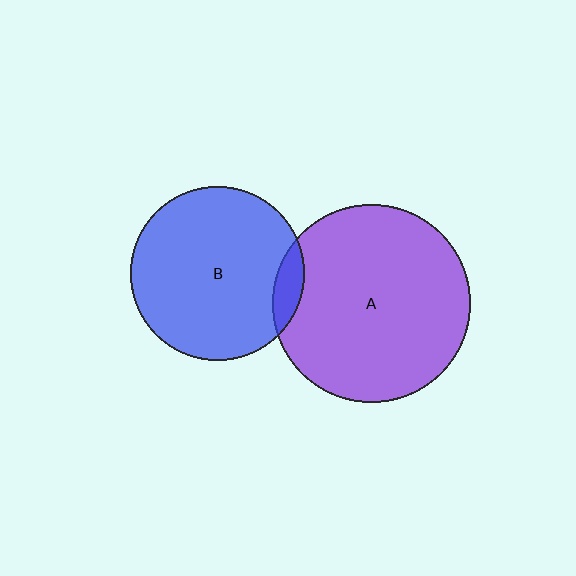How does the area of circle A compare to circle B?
Approximately 1.3 times.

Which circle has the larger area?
Circle A (purple).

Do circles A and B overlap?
Yes.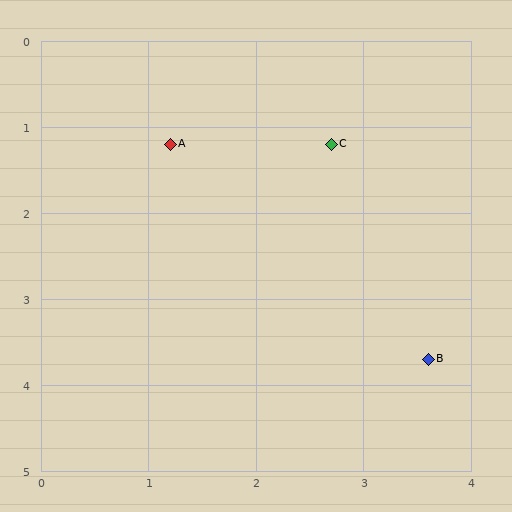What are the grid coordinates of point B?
Point B is at approximately (3.6, 3.7).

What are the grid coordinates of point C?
Point C is at approximately (2.7, 1.2).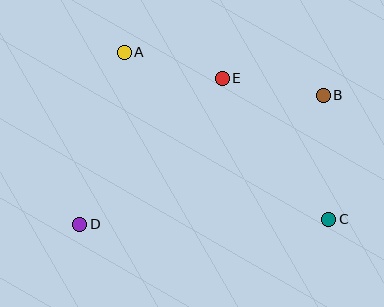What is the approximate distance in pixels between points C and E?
The distance between C and E is approximately 177 pixels.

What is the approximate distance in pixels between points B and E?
The distance between B and E is approximately 103 pixels.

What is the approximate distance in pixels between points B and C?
The distance between B and C is approximately 124 pixels.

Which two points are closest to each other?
Points A and E are closest to each other.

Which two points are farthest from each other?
Points B and D are farthest from each other.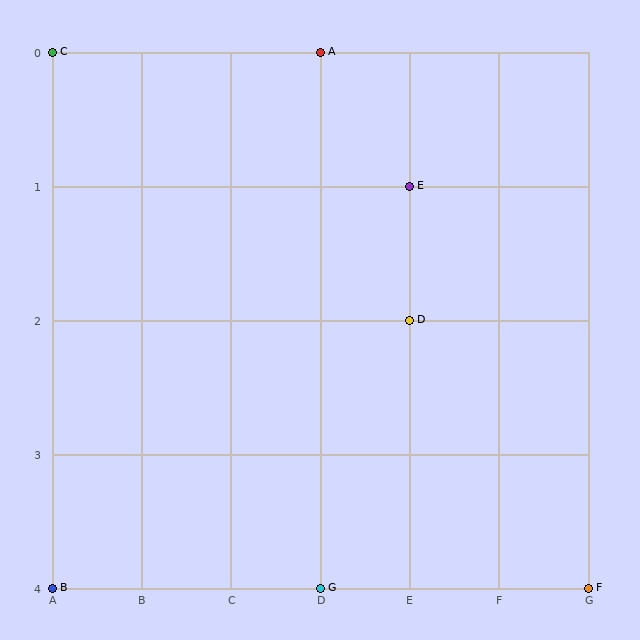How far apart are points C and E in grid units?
Points C and E are 4 columns and 1 row apart (about 4.1 grid units diagonally).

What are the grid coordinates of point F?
Point F is at grid coordinates (G, 4).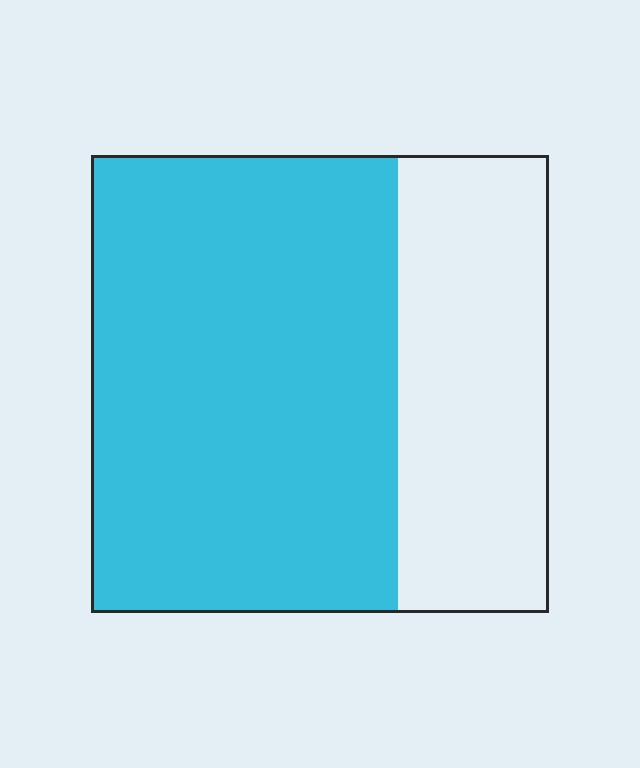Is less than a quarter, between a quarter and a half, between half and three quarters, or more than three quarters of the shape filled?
Between half and three quarters.